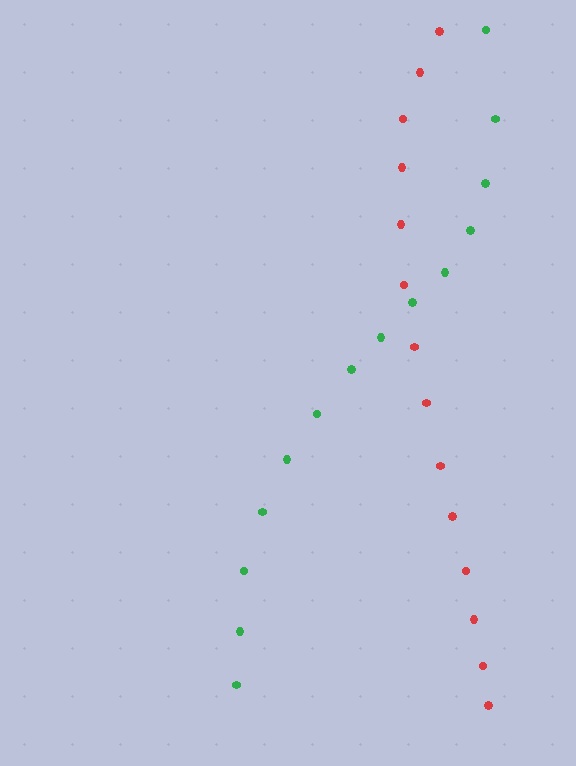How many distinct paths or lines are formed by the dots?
There are 2 distinct paths.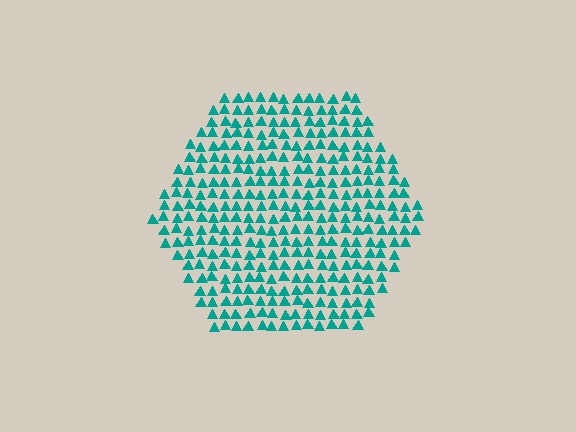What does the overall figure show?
The overall figure shows a hexagon.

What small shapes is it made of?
It is made of small triangles.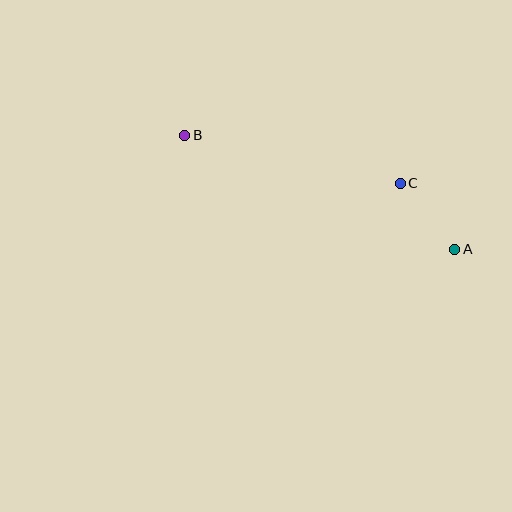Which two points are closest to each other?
Points A and C are closest to each other.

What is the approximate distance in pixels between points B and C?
The distance between B and C is approximately 221 pixels.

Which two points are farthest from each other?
Points A and B are farthest from each other.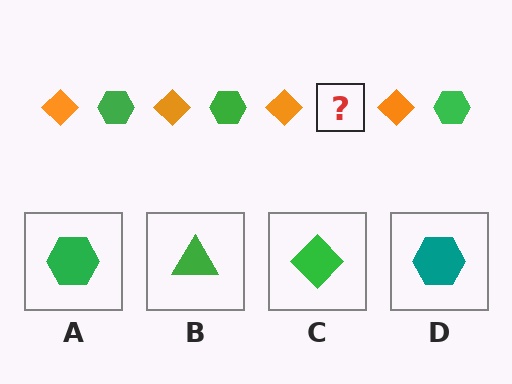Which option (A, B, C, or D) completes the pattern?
A.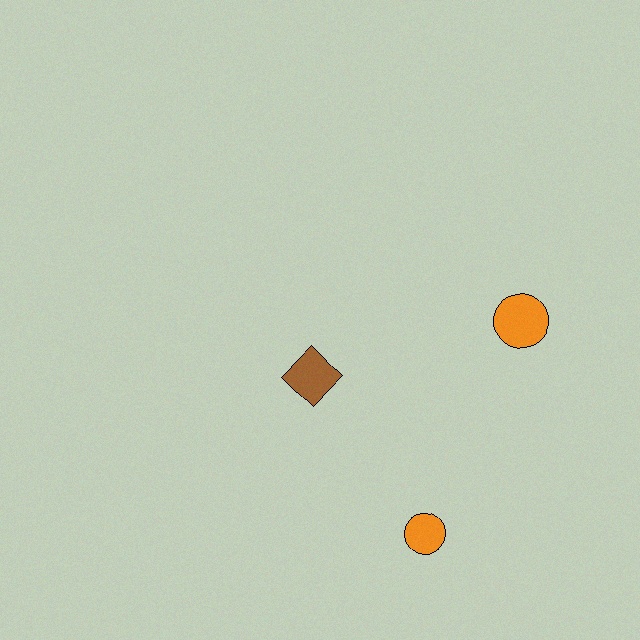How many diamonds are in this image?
There is 1 diamond.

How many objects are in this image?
There are 3 objects.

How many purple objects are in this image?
There are no purple objects.